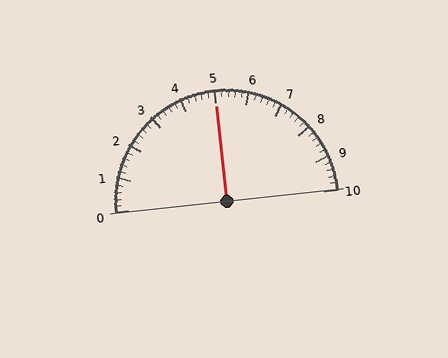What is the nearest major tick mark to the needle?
The nearest major tick mark is 5.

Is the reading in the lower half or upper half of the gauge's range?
The reading is in the upper half of the range (0 to 10).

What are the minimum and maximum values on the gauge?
The gauge ranges from 0 to 10.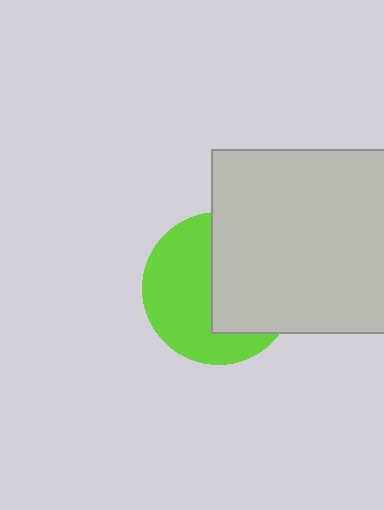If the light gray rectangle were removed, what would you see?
You would see the complete lime circle.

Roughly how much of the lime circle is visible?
About half of it is visible (roughly 53%).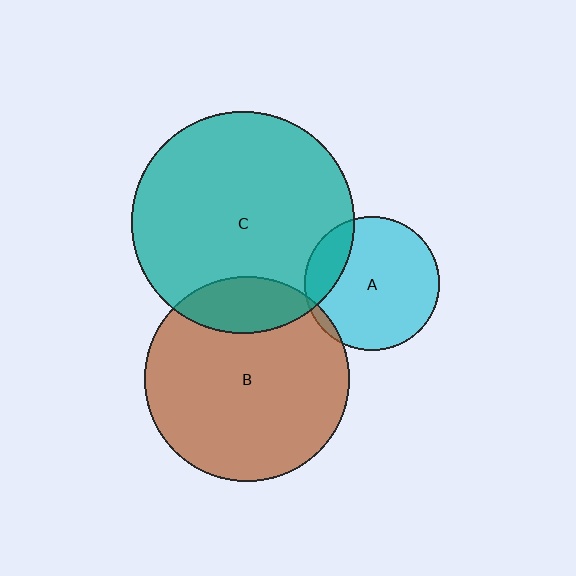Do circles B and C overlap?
Yes.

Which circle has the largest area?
Circle C (teal).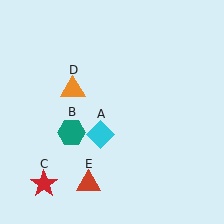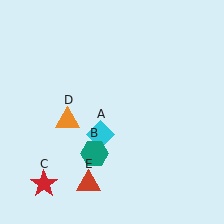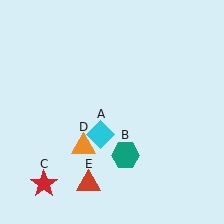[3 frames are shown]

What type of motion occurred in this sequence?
The teal hexagon (object B), orange triangle (object D) rotated counterclockwise around the center of the scene.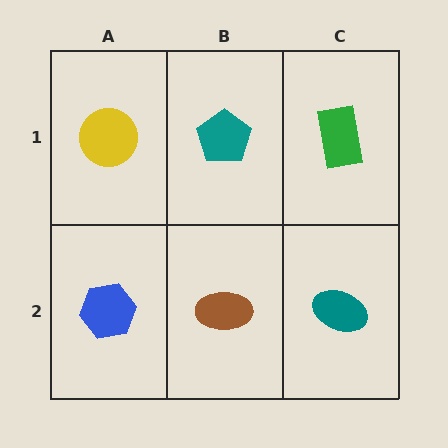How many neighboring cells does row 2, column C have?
2.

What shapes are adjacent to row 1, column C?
A teal ellipse (row 2, column C), a teal pentagon (row 1, column B).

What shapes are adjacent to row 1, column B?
A brown ellipse (row 2, column B), a yellow circle (row 1, column A), a green rectangle (row 1, column C).